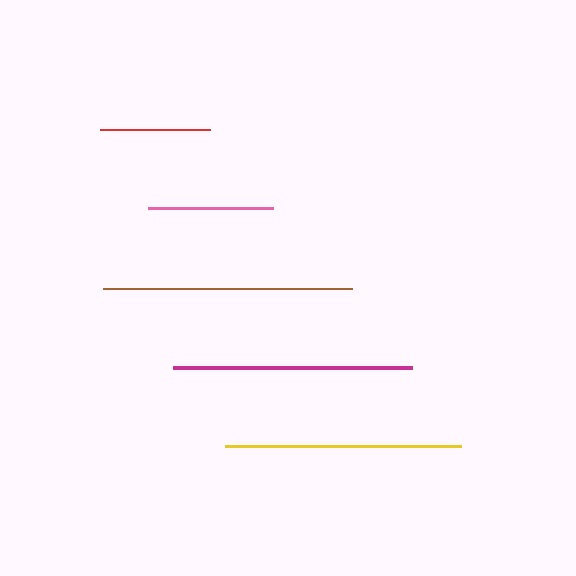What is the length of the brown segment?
The brown segment is approximately 249 pixels long.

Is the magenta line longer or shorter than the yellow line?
The magenta line is longer than the yellow line.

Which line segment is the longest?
The brown line is the longest at approximately 249 pixels.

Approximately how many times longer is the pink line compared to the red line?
The pink line is approximately 1.1 times the length of the red line.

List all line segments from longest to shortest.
From longest to shortest: brown, magenta, yellow, pink, red.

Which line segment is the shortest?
The red line is the shortest at approximately 111 pixels.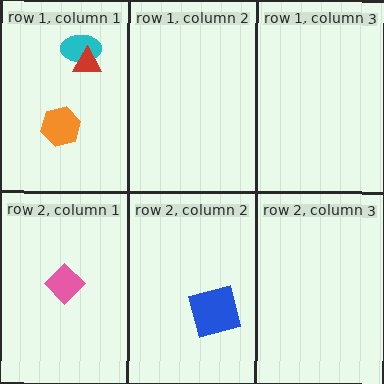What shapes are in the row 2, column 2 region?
The blue square.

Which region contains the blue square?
The row 2, column 2 region.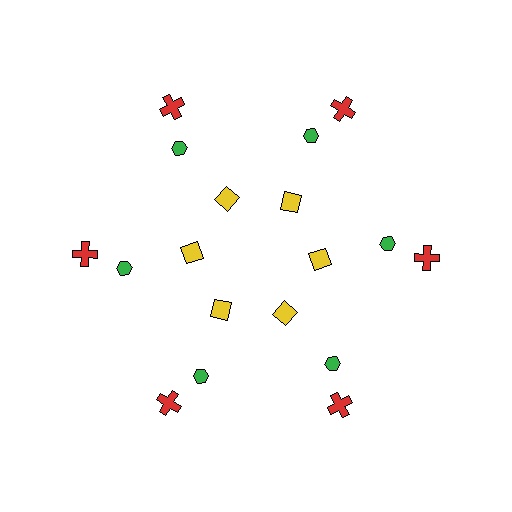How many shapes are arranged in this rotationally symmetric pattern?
There are 18 shapes, arranged in 6 groups of 3.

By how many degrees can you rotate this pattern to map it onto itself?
The pattern maps onto itself every 60 degrees of rotation.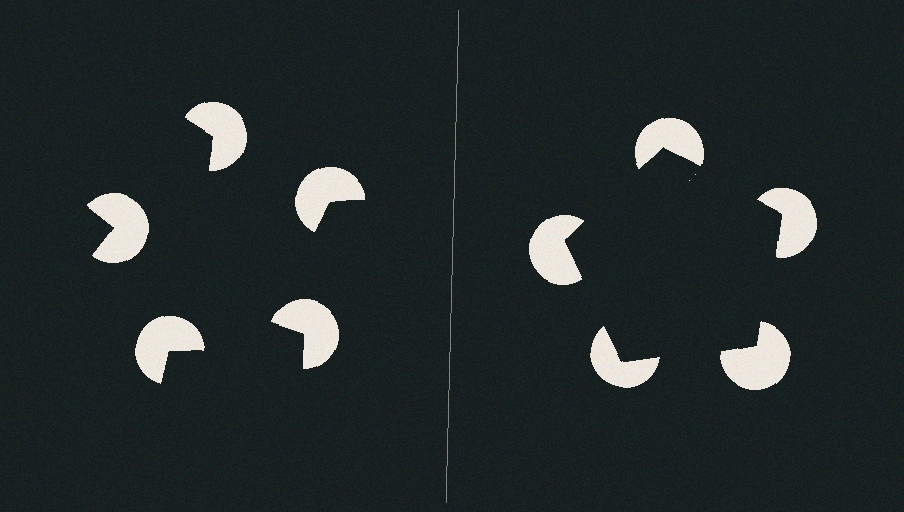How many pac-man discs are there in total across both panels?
10 — 5 on each side.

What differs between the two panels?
The pac-man discs are positioned identically on both sides; only the wedge orientations differ. On the right they align to a pentagon; on the left they are misaligned.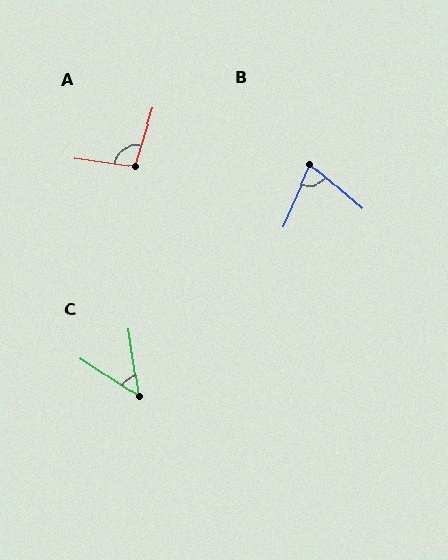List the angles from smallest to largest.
C (48°), B (72°), A (99°).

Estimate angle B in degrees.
Approximately 72 degrees.